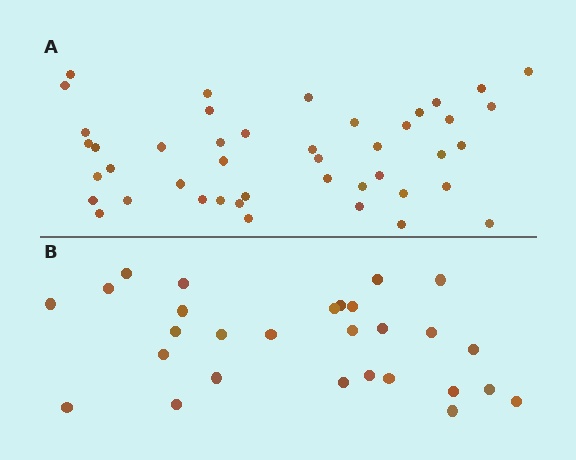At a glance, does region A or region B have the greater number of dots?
Region A (the top region) has more dots.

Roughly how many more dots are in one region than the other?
Region A has approximately 15 more dots than region B.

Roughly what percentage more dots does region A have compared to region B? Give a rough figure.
About 55% more.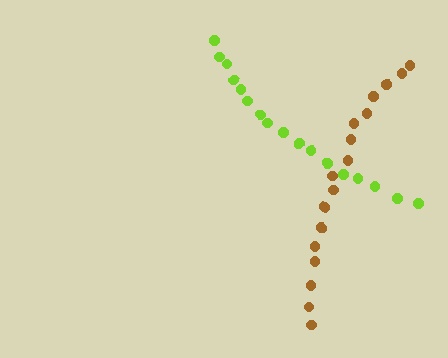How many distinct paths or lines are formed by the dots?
There are 2 distinct paths.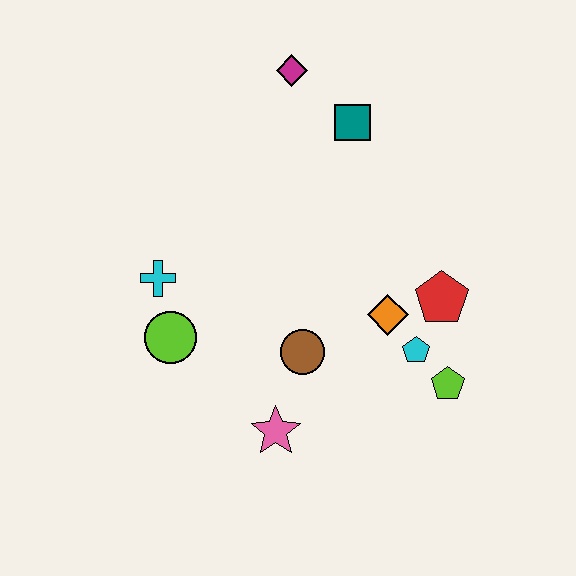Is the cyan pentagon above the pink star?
Yes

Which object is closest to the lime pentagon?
The cyan pentagon is closest to the lime pentagon.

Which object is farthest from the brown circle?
The magenta diamond is farthest from the brown circle.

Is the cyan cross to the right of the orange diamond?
No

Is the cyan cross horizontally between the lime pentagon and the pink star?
No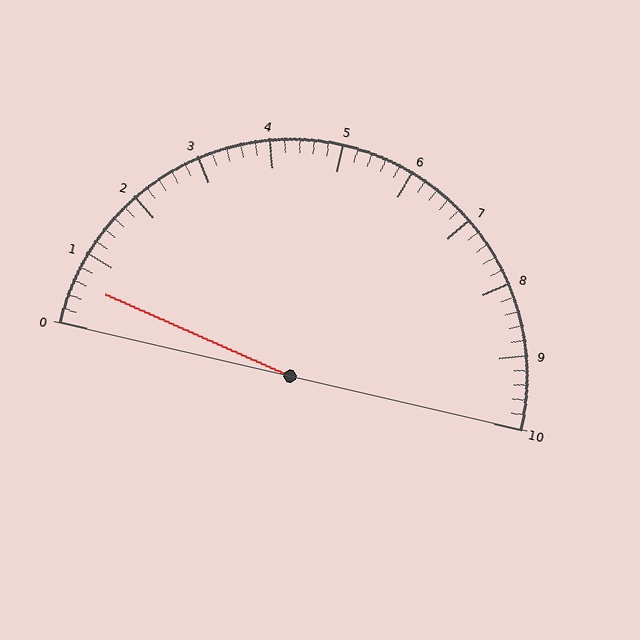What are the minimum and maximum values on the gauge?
The gauge ranges from 0 to 10.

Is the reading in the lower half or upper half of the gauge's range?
The reading is in the lower half of the range (0 to 10).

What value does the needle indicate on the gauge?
The needle indicates approximately 0.6.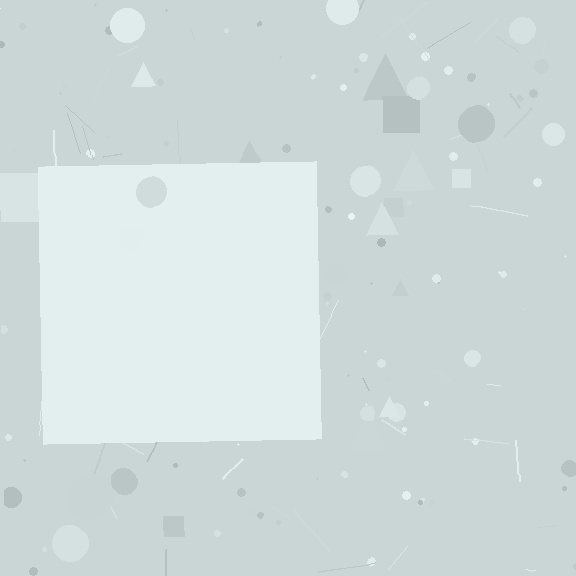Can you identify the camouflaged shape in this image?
The camouflaged shape is a square.